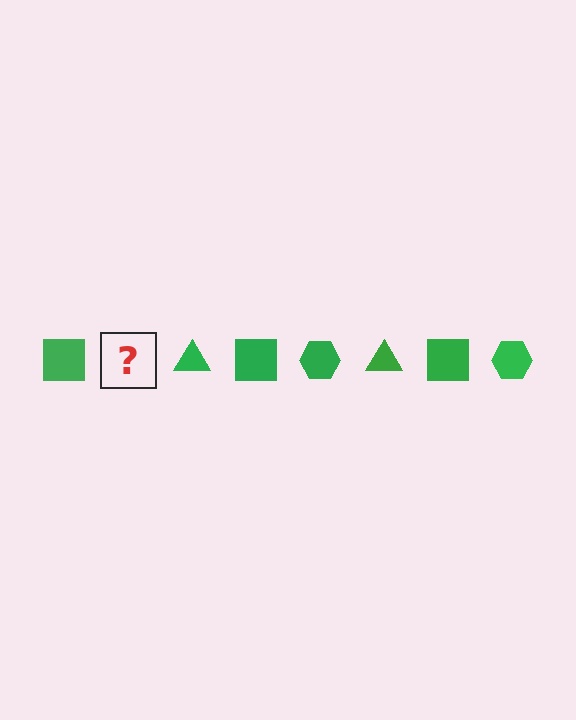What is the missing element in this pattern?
The missing element is a green hexagon.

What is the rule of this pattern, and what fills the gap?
The rule is that the pattern cycles through square, hexagon, triangle shapes in green. The gap should be filled with a green hexagon.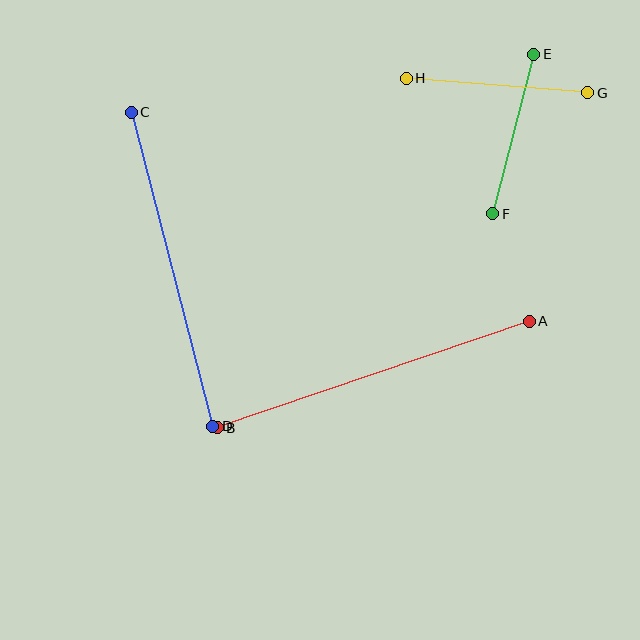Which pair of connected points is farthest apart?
Points A and B are farthest apart.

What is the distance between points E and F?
The distance is approximately 165 pixels.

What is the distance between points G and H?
The distance is approximately 182 pixels.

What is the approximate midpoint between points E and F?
The midpoint is at approximately (513, 134) pixels.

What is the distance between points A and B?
The distance is approximately 330 pixels.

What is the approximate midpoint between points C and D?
The midpoint is at approximately (172, 269) pixels.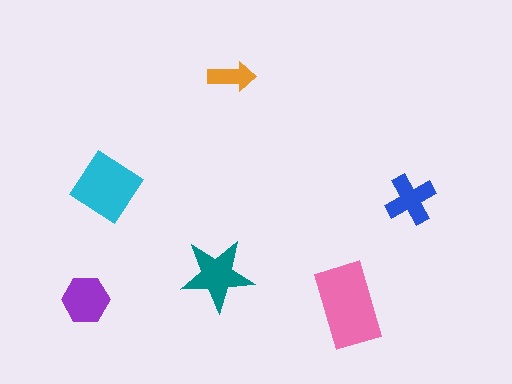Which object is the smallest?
The orange arrow.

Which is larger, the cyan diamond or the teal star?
The cyan diamond.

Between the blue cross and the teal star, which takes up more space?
The teal star.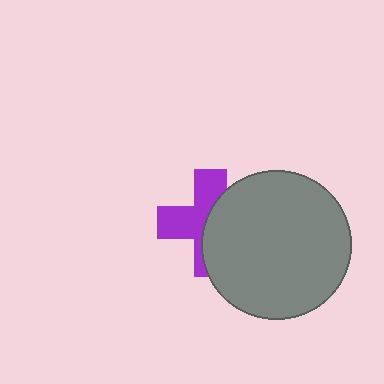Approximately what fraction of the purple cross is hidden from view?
Roughly 50% of the purple cross is hidden behind the gray circle.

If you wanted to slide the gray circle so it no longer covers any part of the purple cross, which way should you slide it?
Slide it right — that is the most direct way to separate the two shapes.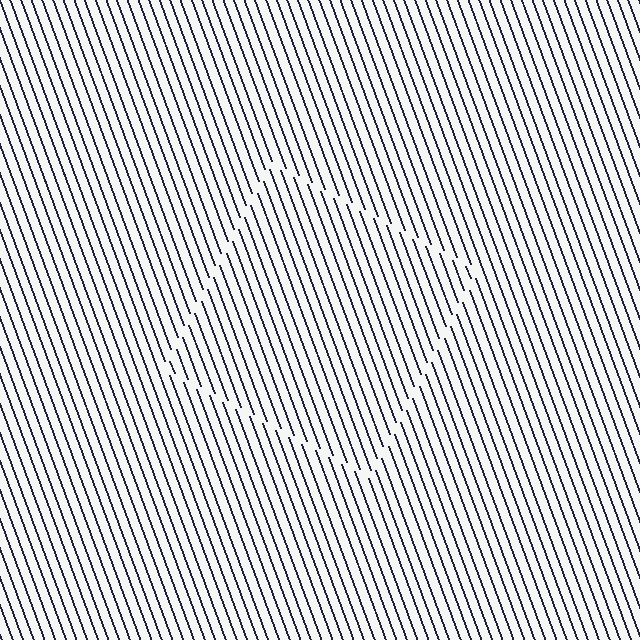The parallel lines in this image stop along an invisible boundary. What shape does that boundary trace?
An illusory square. The interior of the shape contains the same grating, shifted by half a period — the contour is defined by the phase discontinuity where line-ends from the inner and outer gratings abut.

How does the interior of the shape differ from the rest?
The interior of the shape contains the same grating, shifted by half a period — the contour is defined by the phase discontinuity where line-ends from the inner and outer gratings abut.